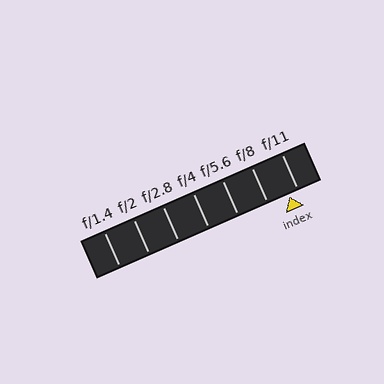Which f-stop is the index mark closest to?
The index mark is closest to f/11.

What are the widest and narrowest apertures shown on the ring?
The widest aperture shown is f/1.4 and the narrowest is f/11.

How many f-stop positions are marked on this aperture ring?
There are 7 f-stop positions marked.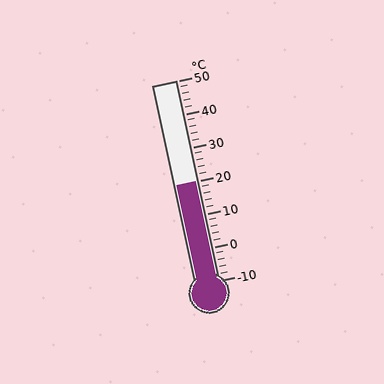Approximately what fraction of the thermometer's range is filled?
The thermometer is filled to approximately 50% of its range.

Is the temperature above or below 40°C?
The temperature is below 40°C.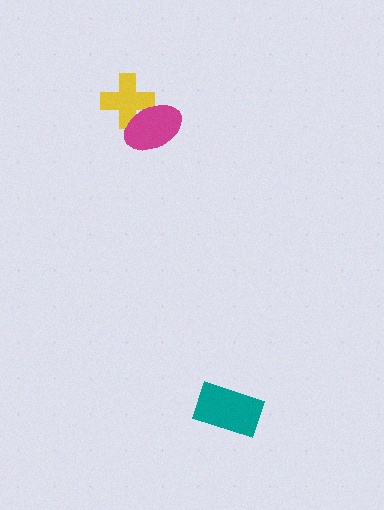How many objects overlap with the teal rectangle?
0 objects overlap with the teal rectangle.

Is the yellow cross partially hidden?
Yes, it is partially covered by another shape.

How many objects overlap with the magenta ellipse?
1 object overlaps with the magenta ellipse.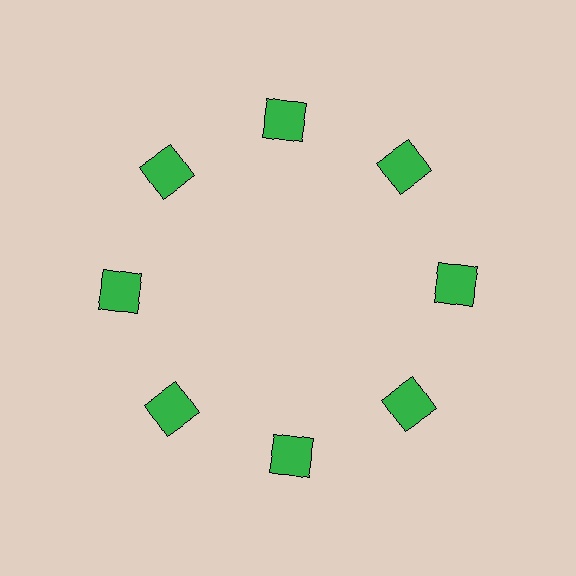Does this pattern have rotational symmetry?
Yes, this pattern has 8-fold rotational symmetry. It looks the same after rotating 45 degrees around the center.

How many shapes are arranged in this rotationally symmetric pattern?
There are 8 shapes, arranged in 8 groups of 1.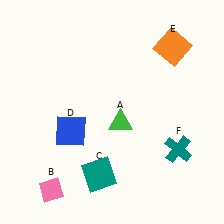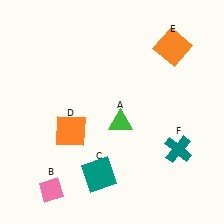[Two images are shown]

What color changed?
The square (D) changed from blue in Image 1 to orange in Image 2.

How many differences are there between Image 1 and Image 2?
There is 1 difference between the two images.